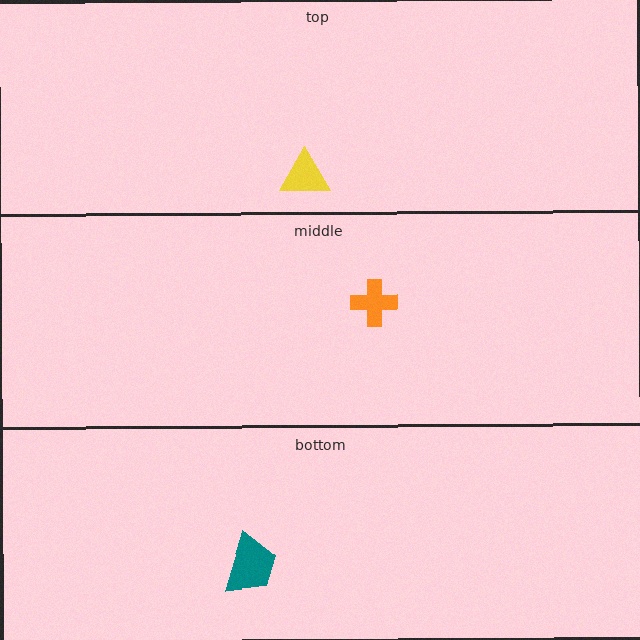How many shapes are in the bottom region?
1.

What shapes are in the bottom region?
The teal trapezoid.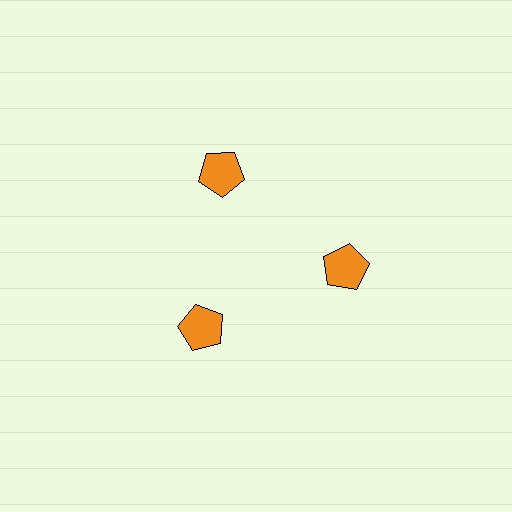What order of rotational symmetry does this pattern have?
This pattern has 3-fold rotational symmetry.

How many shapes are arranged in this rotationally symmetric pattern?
There are 3 shapes, arranged in 3 groups of 1.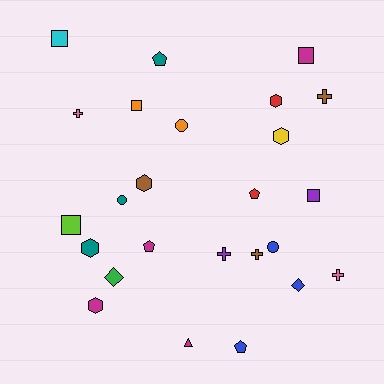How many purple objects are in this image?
There are 2 purple objects.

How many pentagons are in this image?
There are 4 pentagons.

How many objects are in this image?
There are 25 objects.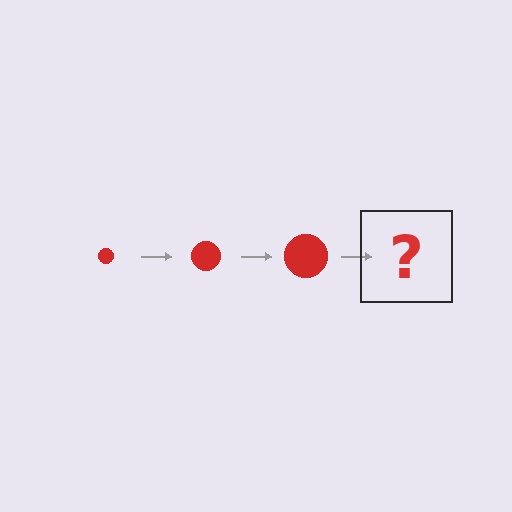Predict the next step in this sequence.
The next step is a red circle, larger than the previous one.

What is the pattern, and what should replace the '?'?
The pattern is that the circle gets progressively larger each step. The '?' should be a red circle, larger than the previous one.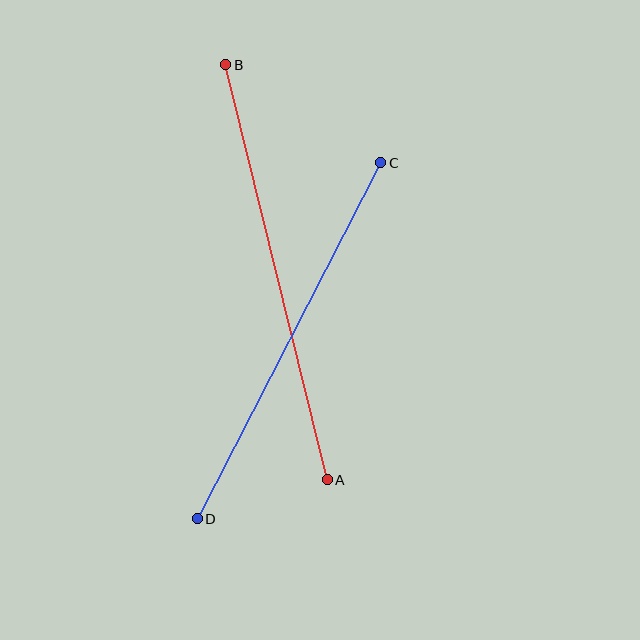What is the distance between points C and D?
The distance is approximately 401 pixels.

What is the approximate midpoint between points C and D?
The midpoint is at approximately (289, 341) pixels.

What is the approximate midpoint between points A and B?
The midpoint is at approximately (277, 272) pixels.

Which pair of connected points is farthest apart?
Points A and B are farthest apart.